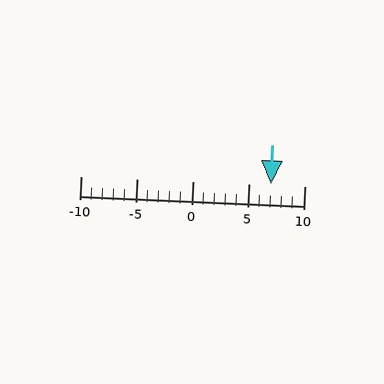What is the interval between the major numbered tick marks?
The major tick marks are spaced 5 units apart.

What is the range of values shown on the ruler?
The ruler shows values from -10 to 10.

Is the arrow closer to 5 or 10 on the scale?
The arrow is closer to 5.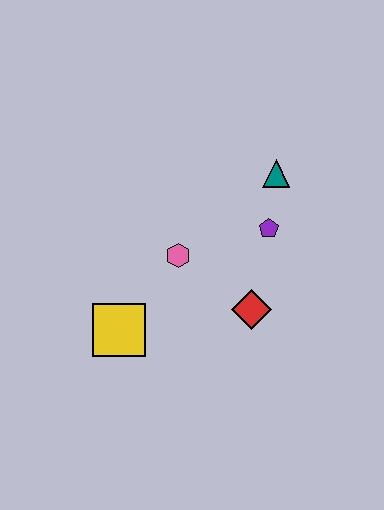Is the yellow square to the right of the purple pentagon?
No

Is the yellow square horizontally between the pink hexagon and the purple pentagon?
No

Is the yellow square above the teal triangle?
No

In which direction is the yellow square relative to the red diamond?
The yellow square is to the left of the red diamond.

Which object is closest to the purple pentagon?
The teal triangle is closest to the purple pentagon.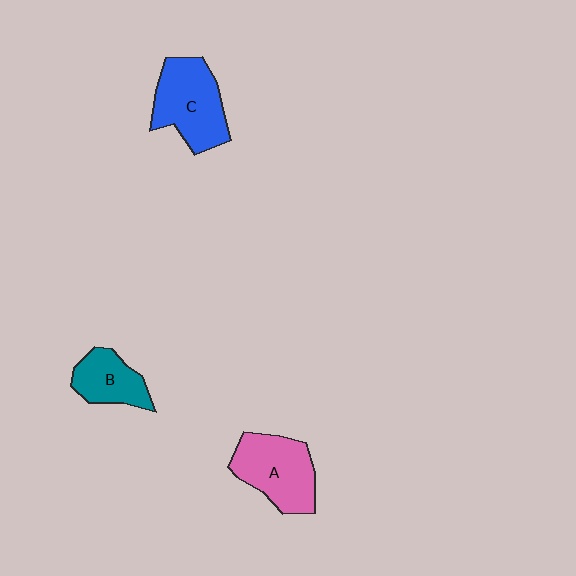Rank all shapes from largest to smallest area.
From largest to smallest: C (blue), A (pink), B (teal).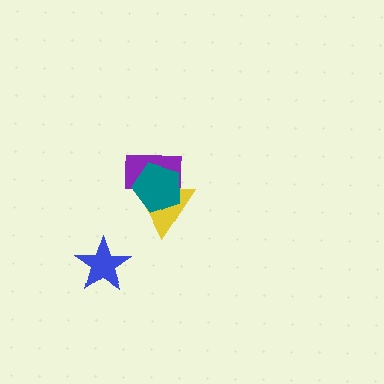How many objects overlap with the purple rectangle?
2 objects overlap with the purple rectangle.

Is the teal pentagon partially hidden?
No, no other shape covers it.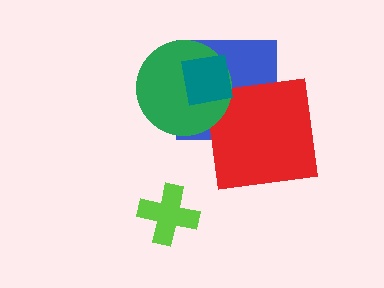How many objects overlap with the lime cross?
0 objects overlap with the lime cross.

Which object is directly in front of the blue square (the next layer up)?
The red square is directly in front of the blue square.